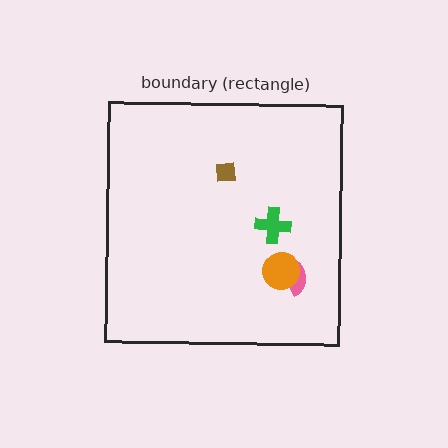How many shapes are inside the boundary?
4 inside, 0 outside.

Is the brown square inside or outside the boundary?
Inside.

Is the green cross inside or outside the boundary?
Inside.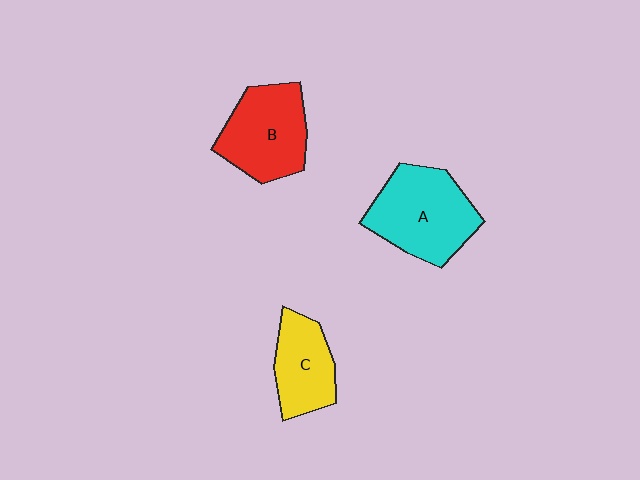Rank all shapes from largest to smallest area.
From largest to smallest: A (cyan), B (red), C (yellow).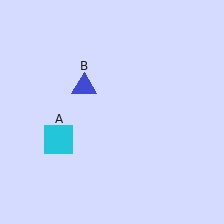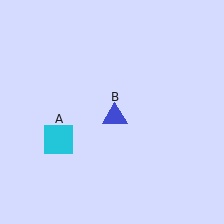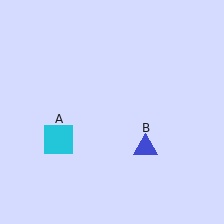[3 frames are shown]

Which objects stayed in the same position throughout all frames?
Cyan square (object A) remained stationary.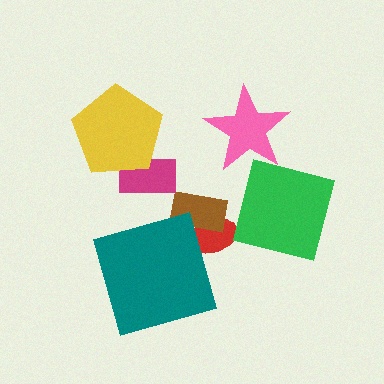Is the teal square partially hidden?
No, no other shape covers it.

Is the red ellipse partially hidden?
Yes, it is partially covered by another shape.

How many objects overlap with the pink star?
0 objects overlap with the pink star.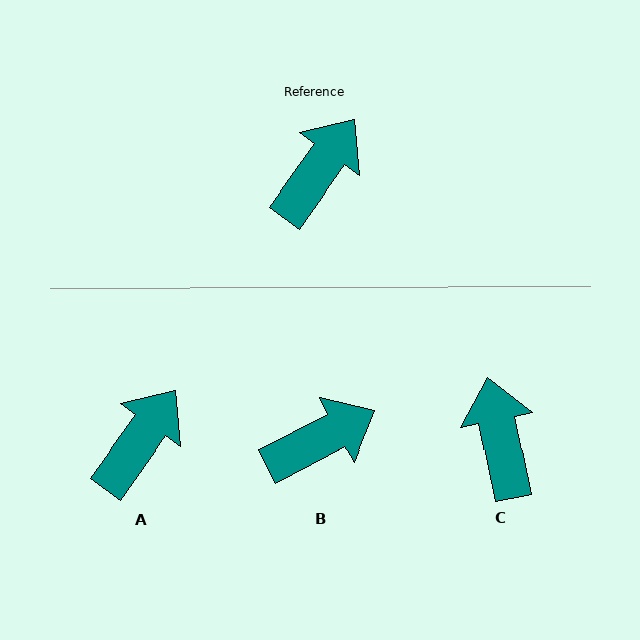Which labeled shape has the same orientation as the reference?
A.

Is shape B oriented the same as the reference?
No, it is off by about 27 degrees.